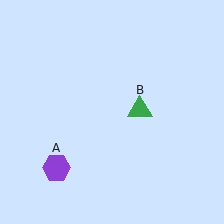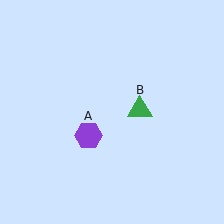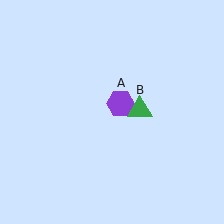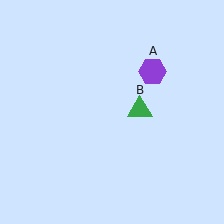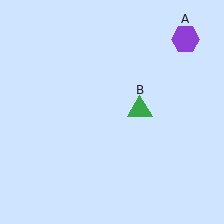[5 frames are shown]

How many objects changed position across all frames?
1 object changed position: purple hexagon (object A).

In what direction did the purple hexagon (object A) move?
The purple hexagon (object A) moved up and to the right.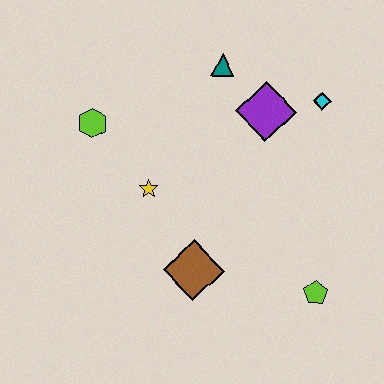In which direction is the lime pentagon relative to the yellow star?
The lime pentagon is to the right of the yellow star.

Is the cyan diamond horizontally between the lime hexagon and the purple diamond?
No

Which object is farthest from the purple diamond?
The lime pentagon is farthest from the purple diamond.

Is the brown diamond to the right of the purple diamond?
No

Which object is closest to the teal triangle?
The purple diamond is closest to the teal triangle.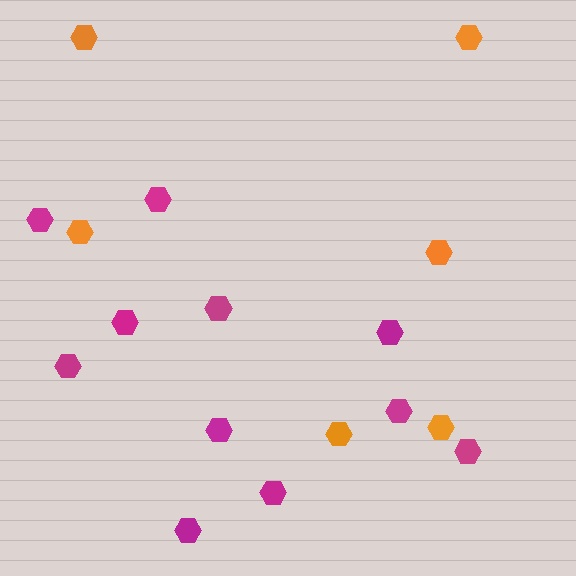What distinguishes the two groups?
There are 2 groups: one group of orange hexagons (6) and one group of magenta hexagons (11).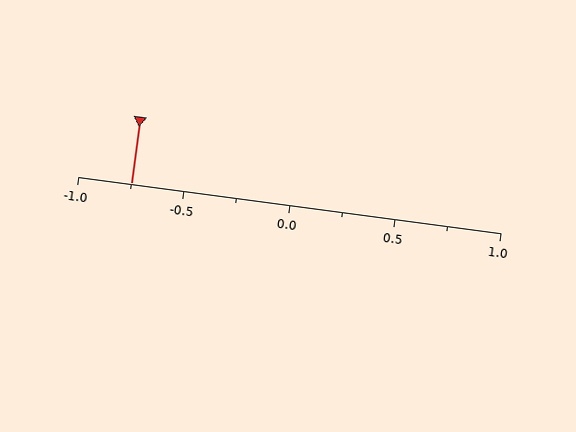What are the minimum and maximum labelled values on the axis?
The axis runs from -1.0 to 1.0.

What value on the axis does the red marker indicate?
The marker indicates approximately -0.75.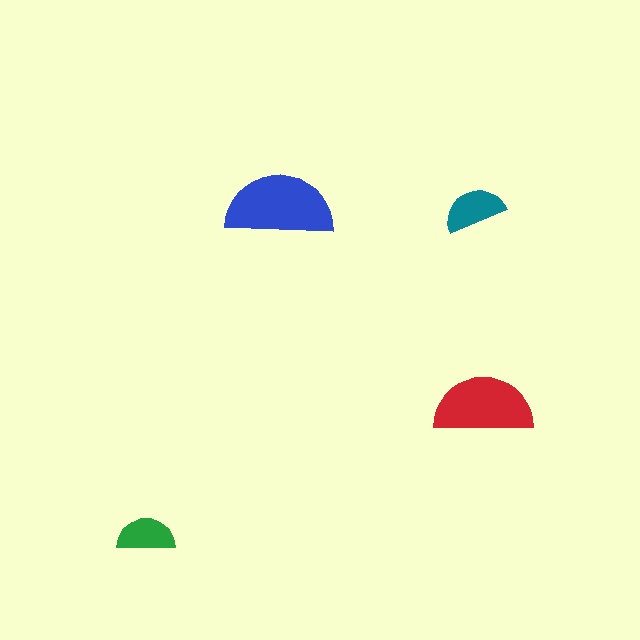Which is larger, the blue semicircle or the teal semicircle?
The blue one.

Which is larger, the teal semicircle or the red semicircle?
The red one.